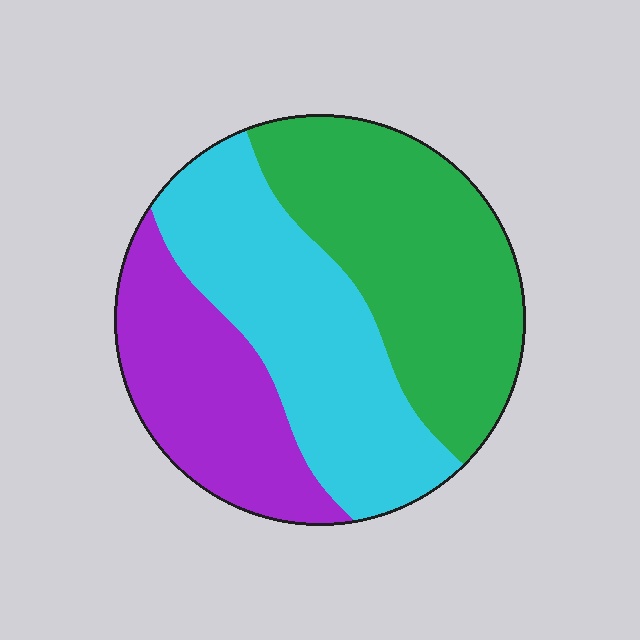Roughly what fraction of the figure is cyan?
Cyan takes up about three eighths (3/8) of the figure.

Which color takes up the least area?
Purple, at roughly 25%.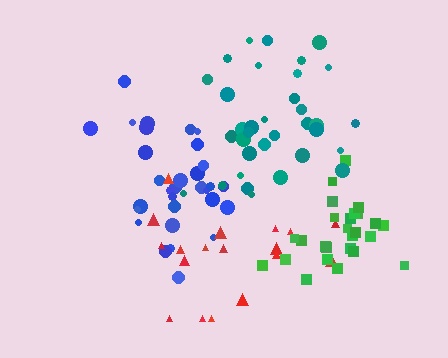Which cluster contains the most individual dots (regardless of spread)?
Teal (35).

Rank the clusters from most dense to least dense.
green, blue, teal, red.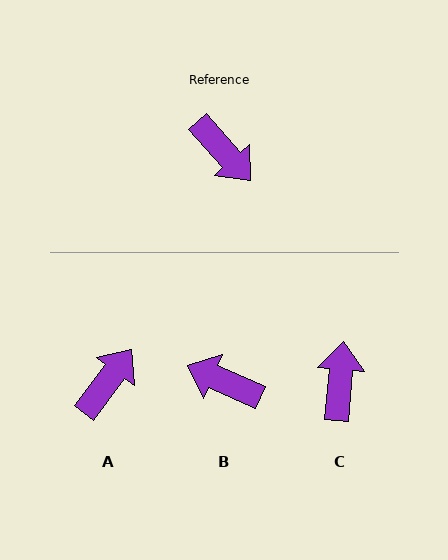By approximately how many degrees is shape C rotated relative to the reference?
Approximately 133 degrees counter-clockwise.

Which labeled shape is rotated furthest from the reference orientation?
B, about 155 degrees away.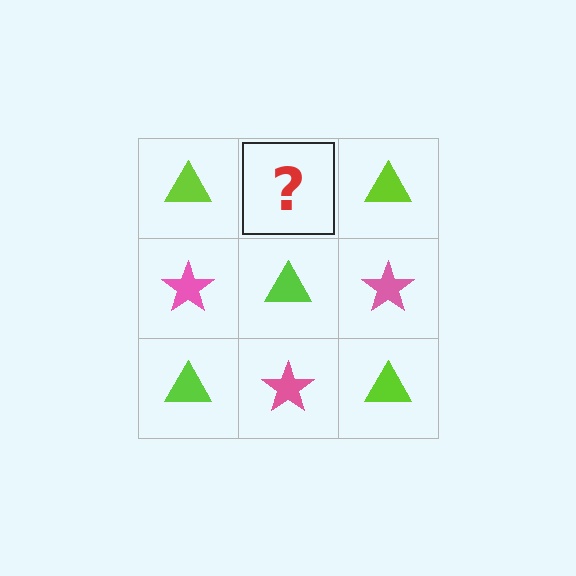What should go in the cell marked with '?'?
The missing cell should contain a pink star.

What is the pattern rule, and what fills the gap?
The rule is that it alternates lime triangle and pink star in a checkerboard pattern. The gap should be filled with a pink star.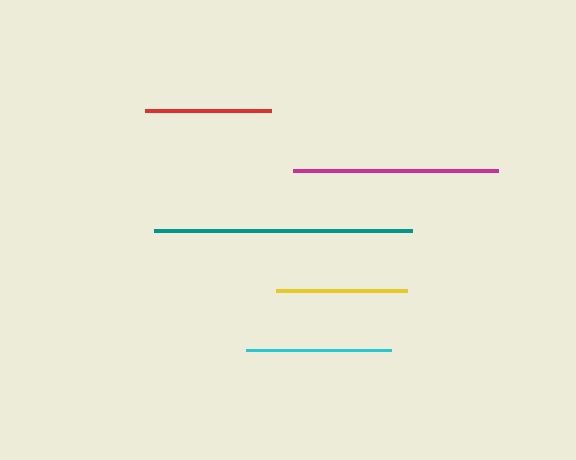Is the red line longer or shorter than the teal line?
The teal line is longer than the red line.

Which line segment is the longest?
The teal line is the longest at approximately 258 pixels.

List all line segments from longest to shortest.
From longest to shortest: teal, magenta, cyan, yellow, red.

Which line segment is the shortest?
The red line is the shortest at approximately 126 pixels.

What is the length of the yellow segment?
The yellow segment is approximately 130 pixels long.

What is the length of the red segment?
The red segment is approximately 126 pixels long.